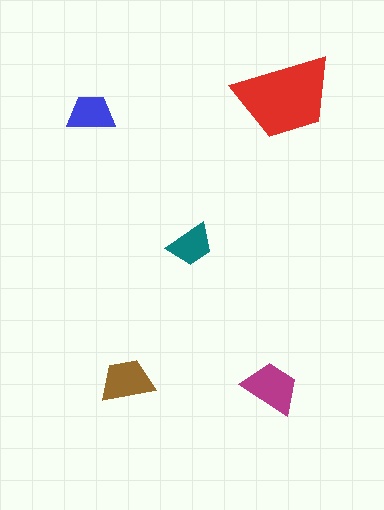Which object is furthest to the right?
The red trapezoid is rightmost.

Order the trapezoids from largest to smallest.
the red one, the magenta one, the brown one, the blue one, the teal one.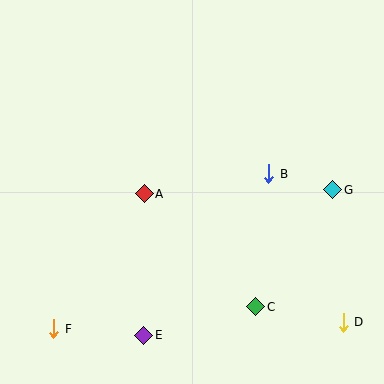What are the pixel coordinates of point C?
Point C is at (256, 307).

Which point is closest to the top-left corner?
Point A is closest to the top-left corner.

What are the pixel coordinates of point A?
Point A is at (144, 194).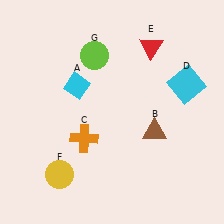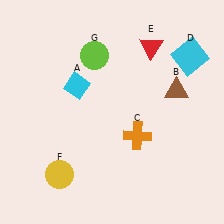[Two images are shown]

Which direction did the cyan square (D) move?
The cyan square (D) moved up.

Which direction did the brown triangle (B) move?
The brown triangle (B) moved up.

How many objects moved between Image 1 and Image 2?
3 objects moved between the two images.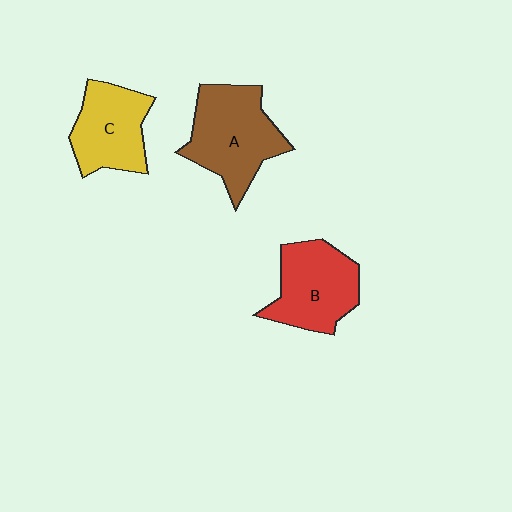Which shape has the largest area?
Shape A (brown).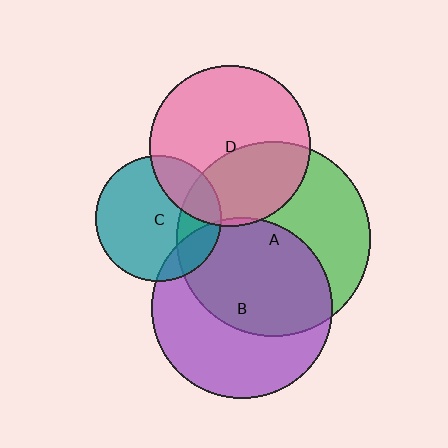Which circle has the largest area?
Circle A (green).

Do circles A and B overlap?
Yes.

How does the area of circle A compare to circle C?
Approximately 2.4 times.